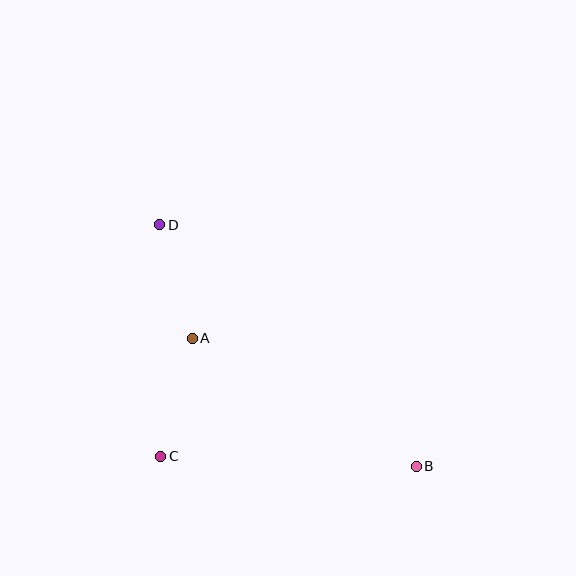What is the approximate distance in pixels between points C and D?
The distance between C and D is approximately 231 pixels.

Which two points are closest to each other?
Points A and D are closest to each other.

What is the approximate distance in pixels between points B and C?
The distance between B and C is approximately 256 pixels.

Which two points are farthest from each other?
Points B and D are farthest from each other.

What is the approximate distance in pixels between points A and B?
The distance between A and B is approximately 258 pixels.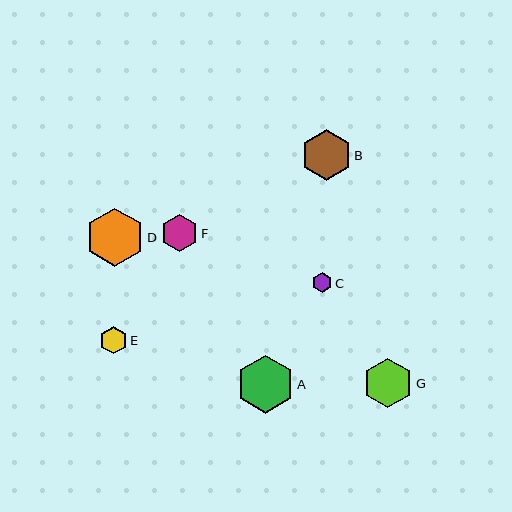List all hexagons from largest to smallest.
From largest to smallest: D, A, B, G, F, E, C.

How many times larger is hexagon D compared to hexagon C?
Hexagon D is approximately 2.9 times the size of hexagon C.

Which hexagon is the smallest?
Hexagon C is the smallest with a size of approximately 20 pixels.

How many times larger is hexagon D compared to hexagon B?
Hexagon D is approximately 1.1 times the size of hexagon B.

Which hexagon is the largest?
Hexagon D is the largest with a size of approximately 58 pixels.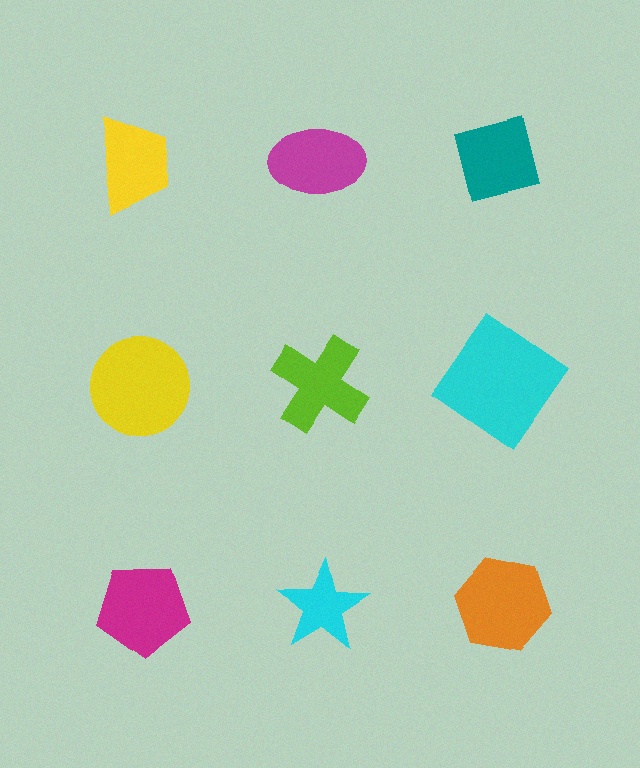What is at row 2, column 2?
A lime cross.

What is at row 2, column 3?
A cyan diamond.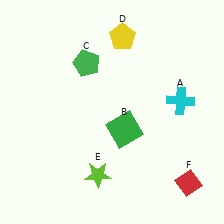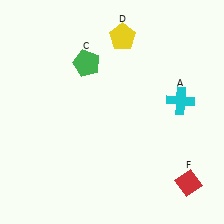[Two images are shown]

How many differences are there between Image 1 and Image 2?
There are 2 differences between the two images.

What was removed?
The green square (B), the lime star (E) were removed in Image 2.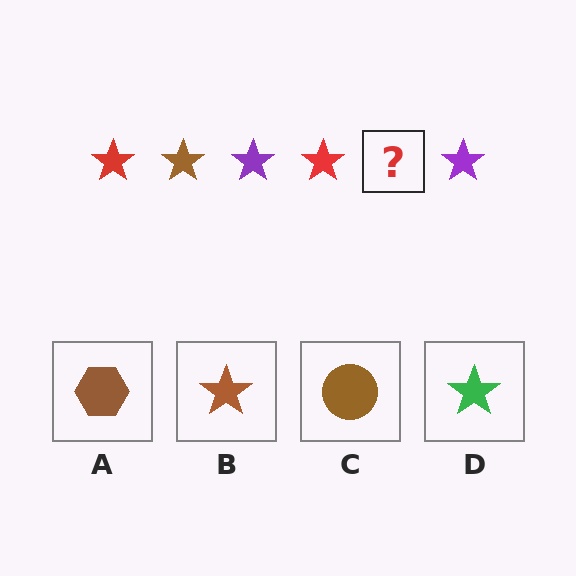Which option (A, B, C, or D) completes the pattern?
B.